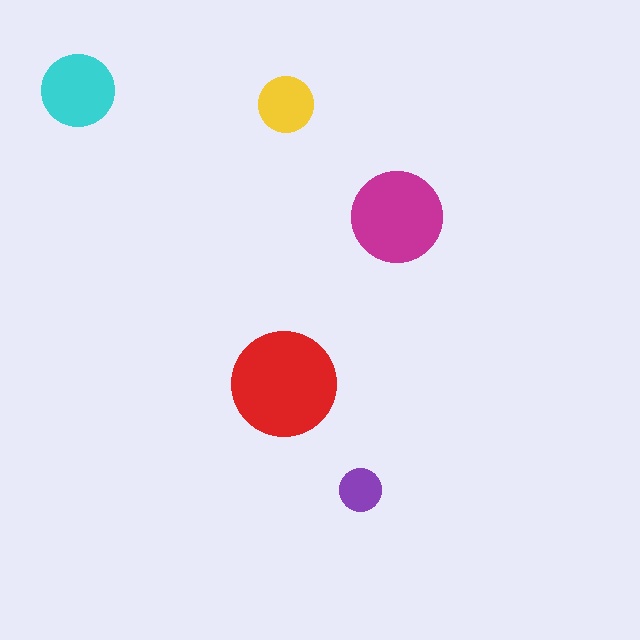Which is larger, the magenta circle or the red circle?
The red one.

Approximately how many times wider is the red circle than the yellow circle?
About 2 times wider.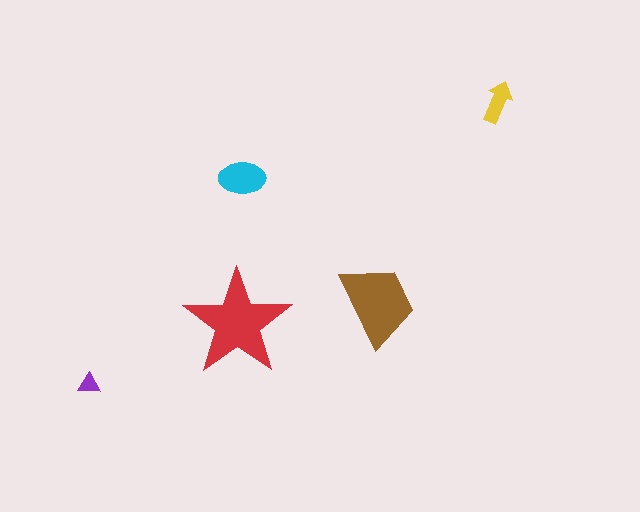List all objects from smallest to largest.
The purple triangle, the yellow arrow, the cyan ellipse, the brown trapezoid, the red star.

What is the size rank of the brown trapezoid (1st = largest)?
2nd.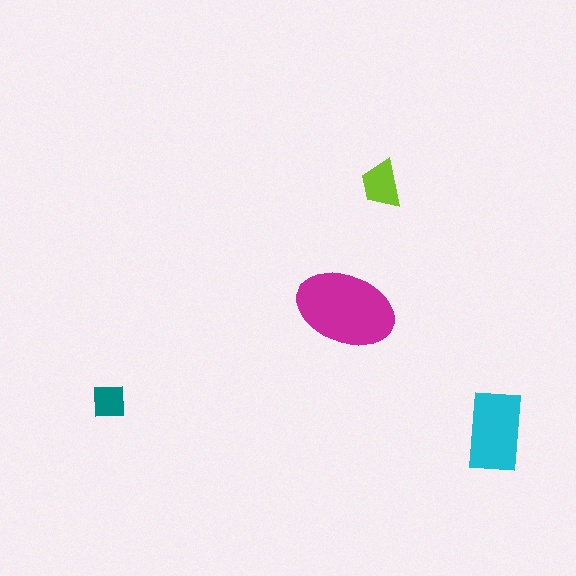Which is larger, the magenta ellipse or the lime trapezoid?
The magenta ellipse.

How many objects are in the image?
There are 4 objects in the image.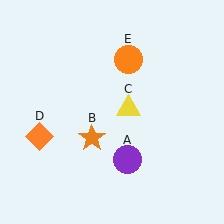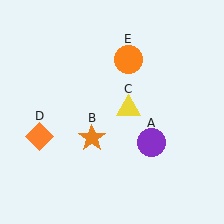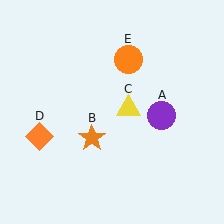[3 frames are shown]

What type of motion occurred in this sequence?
The purple circle (object A) rotated counterclockwise around the center of the scene.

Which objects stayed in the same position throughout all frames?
Orange star (object B) and yellow triangle (object C) and orange diamond (object D) and orange circle (object E) remained stationary.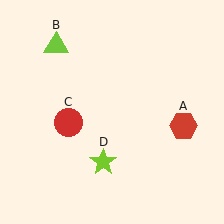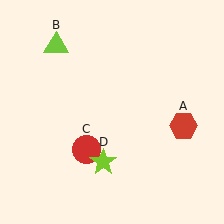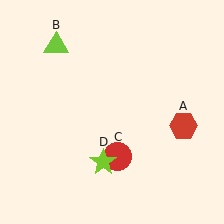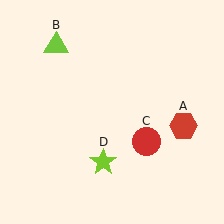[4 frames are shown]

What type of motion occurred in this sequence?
The red circle (object C) rotated counterclockwise around the center of the scene.